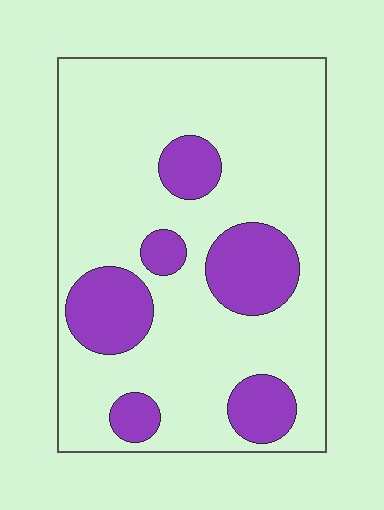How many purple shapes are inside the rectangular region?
6.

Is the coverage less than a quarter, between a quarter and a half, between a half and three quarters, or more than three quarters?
Less than a quarter.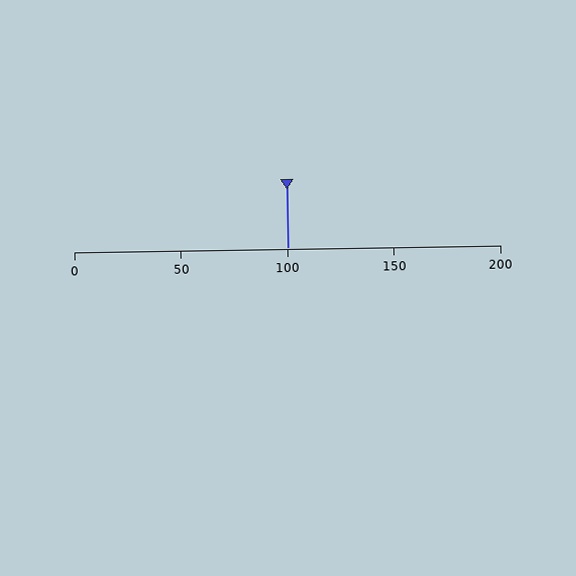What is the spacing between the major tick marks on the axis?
The major ticks are spaced 50 apart.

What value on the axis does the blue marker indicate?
The marker indicates approximately 100.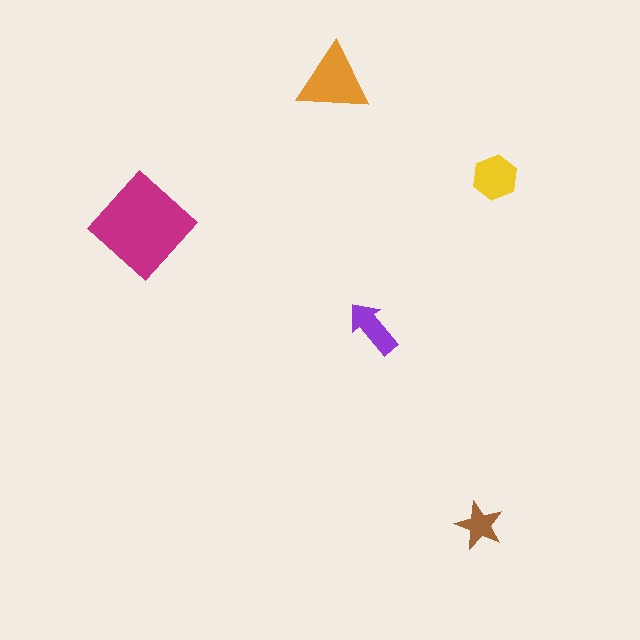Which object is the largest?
The magenta diamond.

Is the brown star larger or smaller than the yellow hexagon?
Smaller.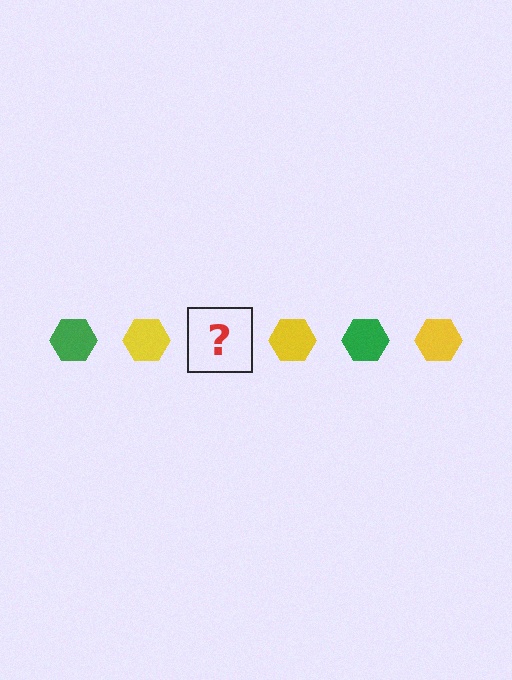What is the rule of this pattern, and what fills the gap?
The rule is that the pattern cycles through green, yellow hexagons. The gap should be filled with a green hexagon.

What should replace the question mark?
The question mark should be replaced with a green hexagon.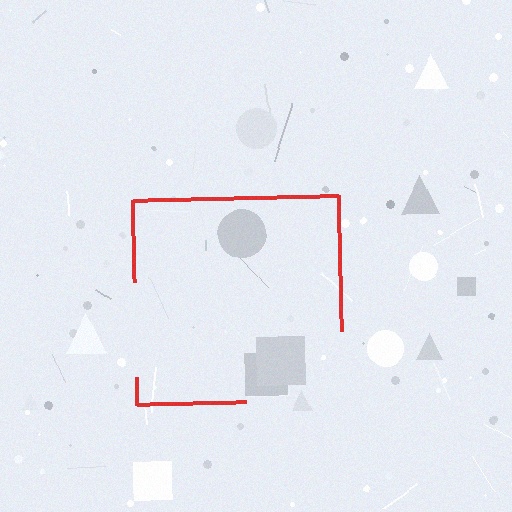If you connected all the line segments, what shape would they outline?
They would outline a square.